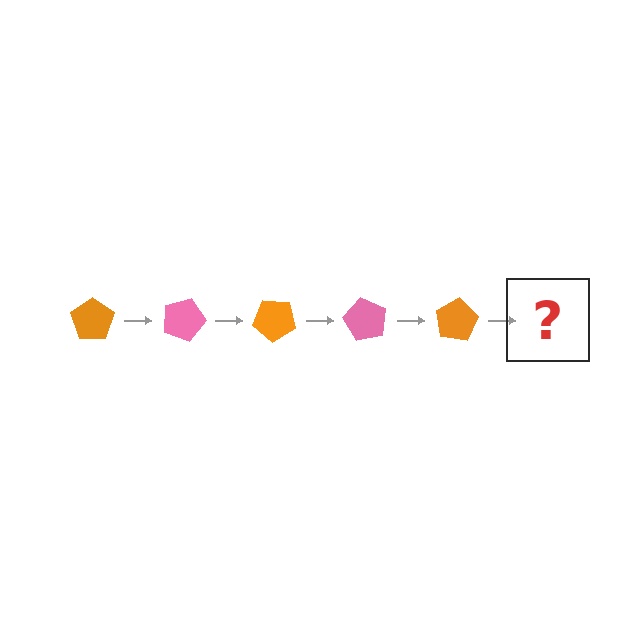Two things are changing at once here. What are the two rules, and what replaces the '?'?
The two rules are that it rotates 20 degrees each step and the color cycles through orange and pink. The '?' should be a pink pentagon, rotated 100 degrees from the start.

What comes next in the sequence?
The next element should be a pink pentagon, rotated 100 degrees from the start.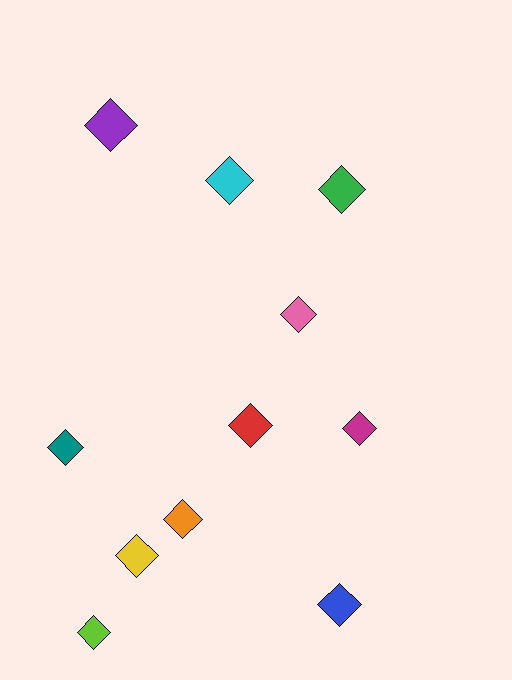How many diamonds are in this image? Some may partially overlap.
There are 11 diamonds.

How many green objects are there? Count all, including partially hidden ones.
There is 1 green object.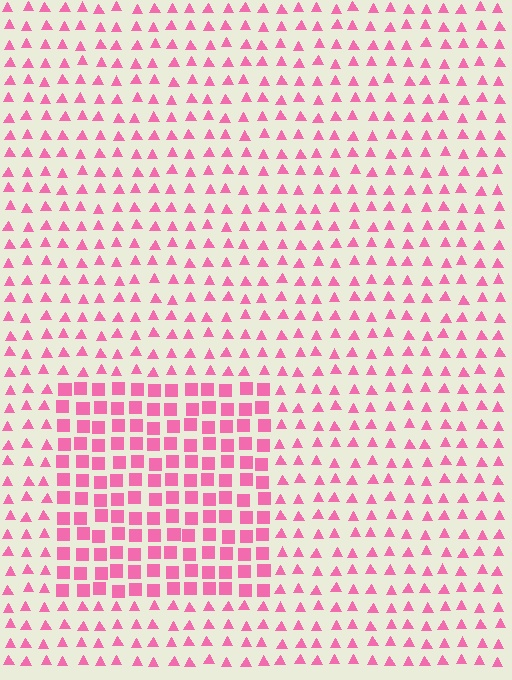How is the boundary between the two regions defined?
The boundary is defined by a change in element shape: squares inside vs. triangles outside. All elements share the same color and spacing.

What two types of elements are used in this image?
The image uses squares inside the rectangle region and triangles outside it.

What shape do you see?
I see a rectangle.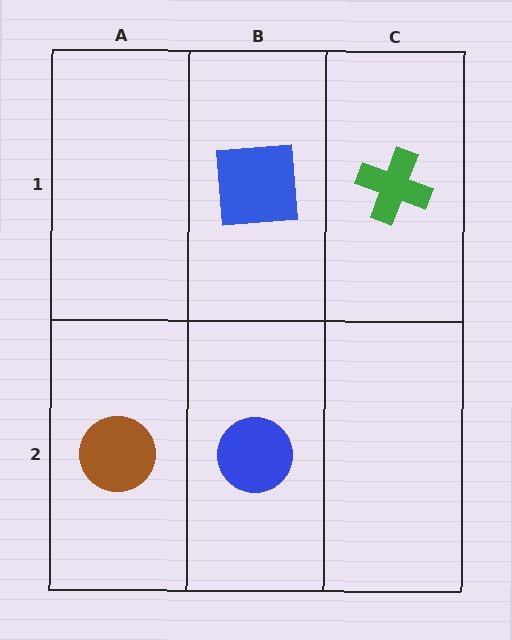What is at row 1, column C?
A green cross.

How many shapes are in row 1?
2 shapes.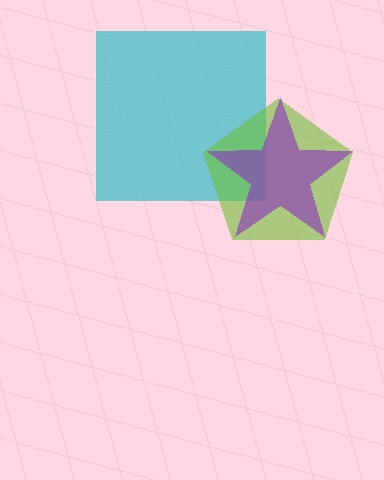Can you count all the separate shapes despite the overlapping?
Yes, there are 3 separate shapes.